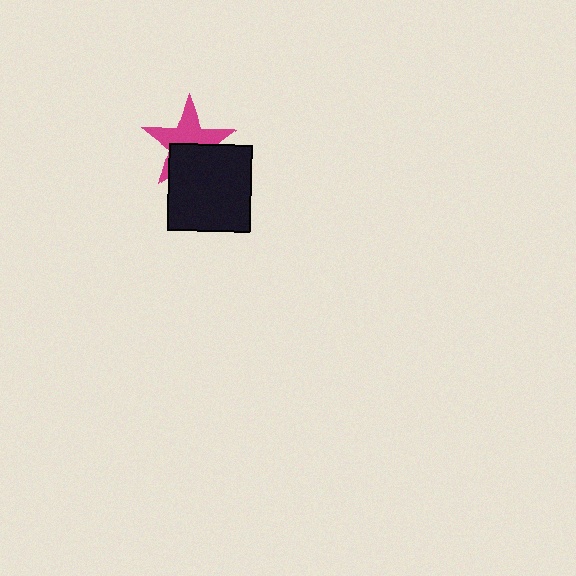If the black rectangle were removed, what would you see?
You would see the complete magenta star.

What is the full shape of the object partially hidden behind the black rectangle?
The partially hidden object is a magenta star.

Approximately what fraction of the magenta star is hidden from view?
Roughly 43% of the magenta star is hidden behind the black rectangle.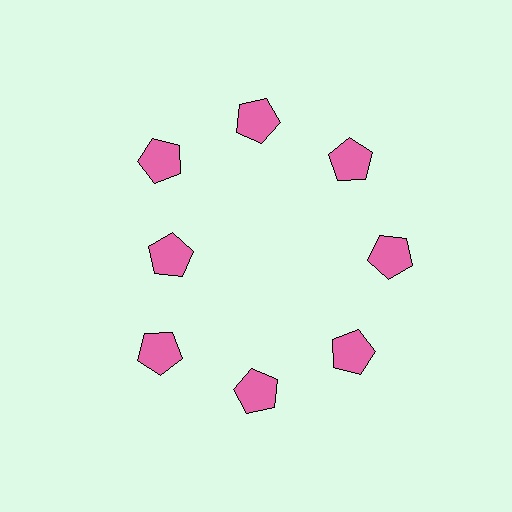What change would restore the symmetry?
The symmetry would be restored by moving it outward, back onto the ring so that all 8 pentagons sit at equal angles and equal distance from the center.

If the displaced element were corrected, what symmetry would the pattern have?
It would have 8-fold rotational symmetry — the pattern would map onto itself every 45 degrees.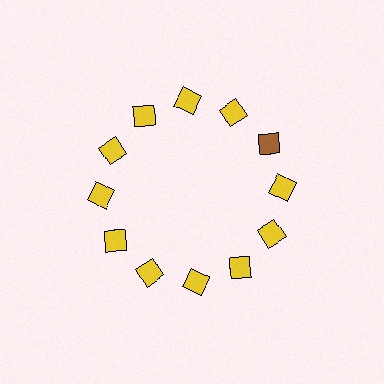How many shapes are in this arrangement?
There are 12 shapes arranged in a ring pattern.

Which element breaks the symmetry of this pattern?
The brown square at roughly the 2 o'clock position breaks the symmetry. All other shapes are yellow squares.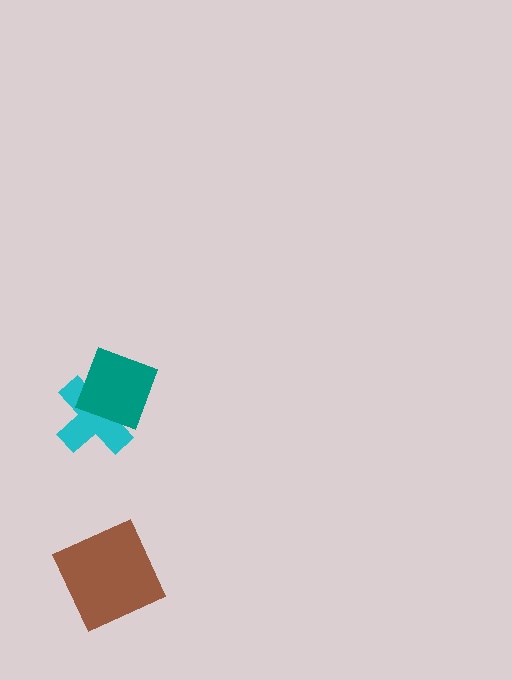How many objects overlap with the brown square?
0 objects overlap with the brown square.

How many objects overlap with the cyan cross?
1 object overlaps with the cyan cross.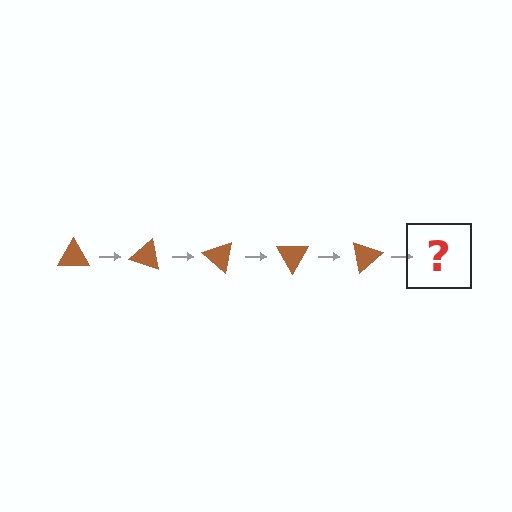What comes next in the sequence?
The next element should be a brown triangle rotated 100 degrees.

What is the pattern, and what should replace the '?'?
The pattern is that the triangle rotates 20 degrees each step. The '?' should be a brown triangle rotated 100 degrees.